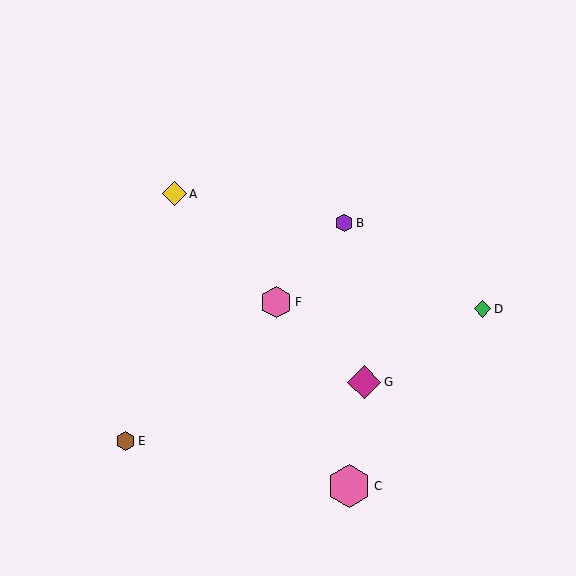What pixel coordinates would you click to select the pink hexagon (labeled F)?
Click at (276, 302) to select the pink hexagon F.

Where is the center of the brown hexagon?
The center of the brown hexagon is at (126, 441).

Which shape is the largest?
The pink hexagon (labeled C) is the largest.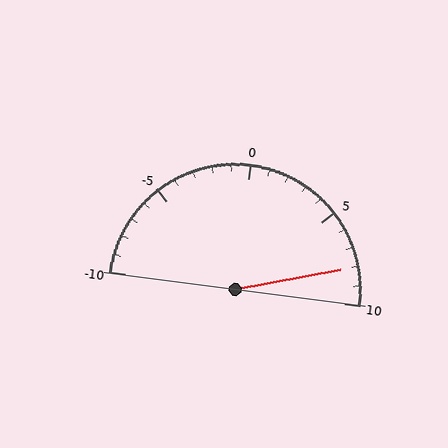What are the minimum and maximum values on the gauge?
The gauge ranges from -10 to 10.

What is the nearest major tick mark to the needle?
The nearest major tick mark is 10.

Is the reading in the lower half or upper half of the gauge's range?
The reading is in the upper half of the range (-10 to 10).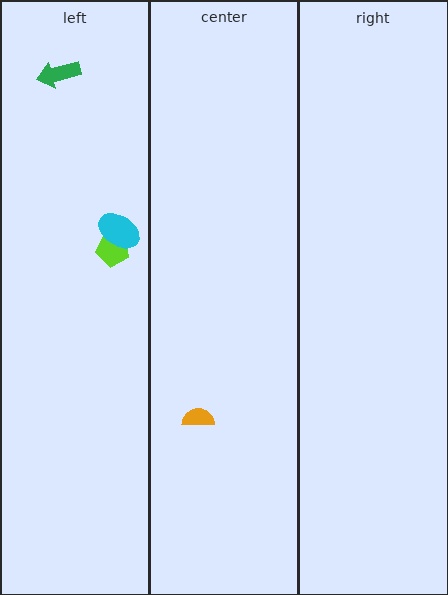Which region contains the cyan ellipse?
The left region.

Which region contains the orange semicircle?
The center region.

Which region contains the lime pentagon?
The left region.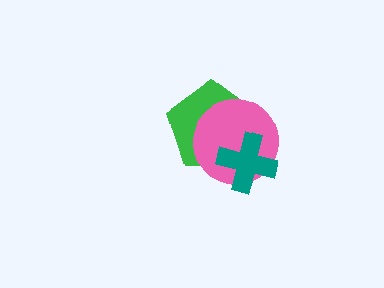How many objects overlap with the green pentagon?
2 objects overlap with the green pentagon.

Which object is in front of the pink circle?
The teal cross is in front of the pink circle.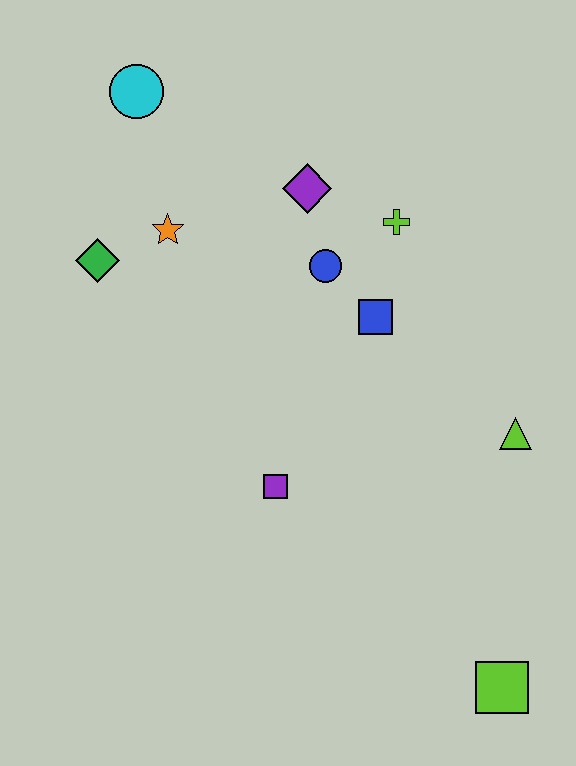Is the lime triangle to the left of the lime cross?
No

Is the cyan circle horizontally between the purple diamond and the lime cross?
No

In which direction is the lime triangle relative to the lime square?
The lime triangle is above the lime square.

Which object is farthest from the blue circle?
The lime square is farthest from the blue circle.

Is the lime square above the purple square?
No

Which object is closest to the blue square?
The blue circle is closest to the blue square.